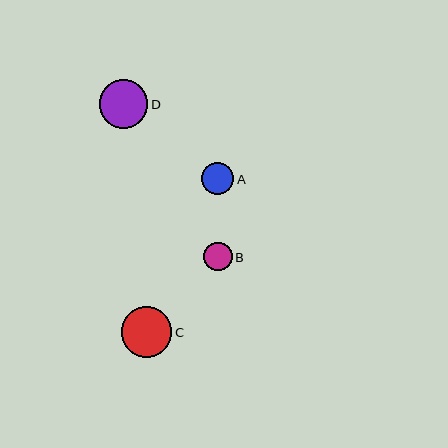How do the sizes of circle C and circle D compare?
Circle C and circle D are approximately the same size.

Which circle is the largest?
Circle C is the largest with a size of approximately 50 pixels.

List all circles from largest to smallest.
From largest to smallest: C, D, A, B.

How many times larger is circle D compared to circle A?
Circle D is approximately 1.5 times the size of circle A.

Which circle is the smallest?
Circle B is the smallest with a size of approximately 29 pixels.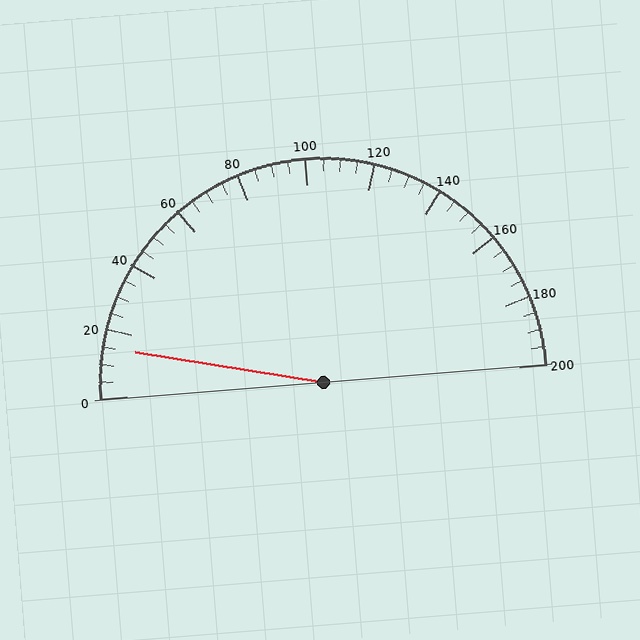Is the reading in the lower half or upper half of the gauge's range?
The reading is in the lower half of the range (0 to 200).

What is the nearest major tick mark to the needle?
The nearest major tick mark is 20.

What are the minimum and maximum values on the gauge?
The gauge ranges from 0 to 200.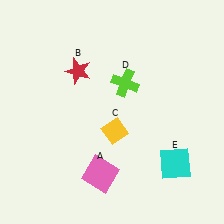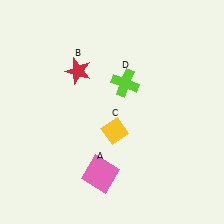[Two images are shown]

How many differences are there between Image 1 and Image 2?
There is 1 difference between the two images.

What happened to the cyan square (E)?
The cyan square (E) was removed in Image 2. It was in the bottom-right area of Image 1.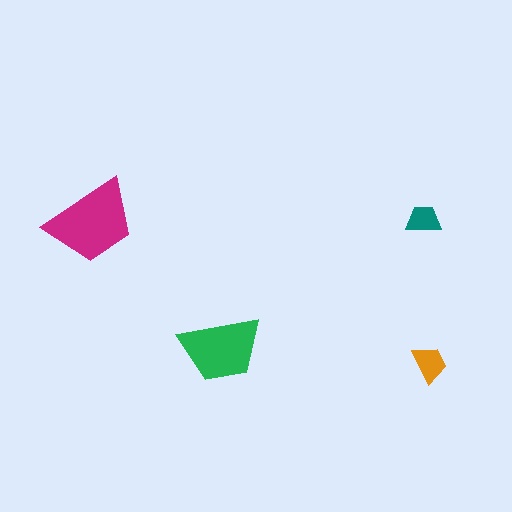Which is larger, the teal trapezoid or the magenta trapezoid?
The magenta one.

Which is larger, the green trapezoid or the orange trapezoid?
The green one.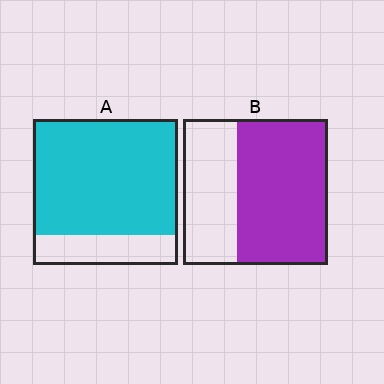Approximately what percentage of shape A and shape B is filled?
A is approximately 80% and B is approximately 65%.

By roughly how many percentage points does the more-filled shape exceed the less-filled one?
By roughly 15 percentage points (A over B).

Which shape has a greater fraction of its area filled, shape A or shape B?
Shape A.